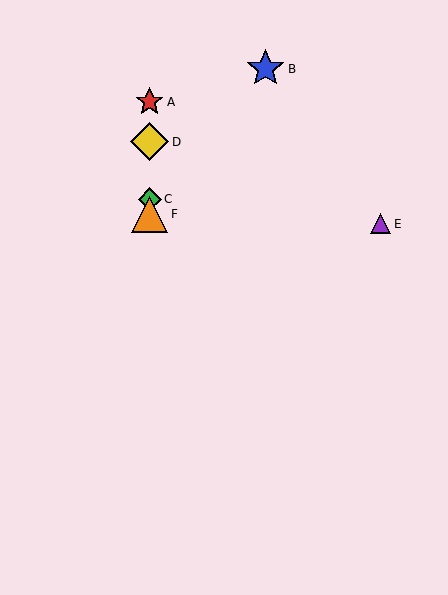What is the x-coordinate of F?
Object F is at x≈150.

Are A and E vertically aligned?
No, A is at x≈150 and E is at x≈380.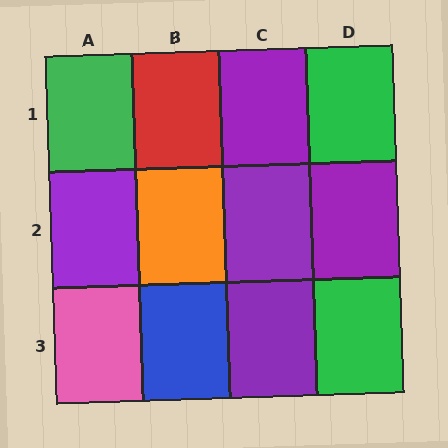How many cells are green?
3 cells are green.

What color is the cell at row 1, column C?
Purple.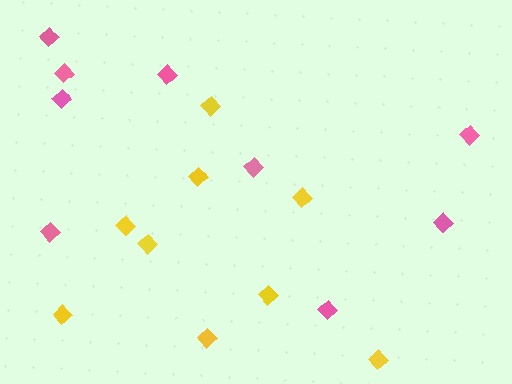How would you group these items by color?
There are 2 groups: one group of pink diamonds (9) and one group of yellow diamonds (9).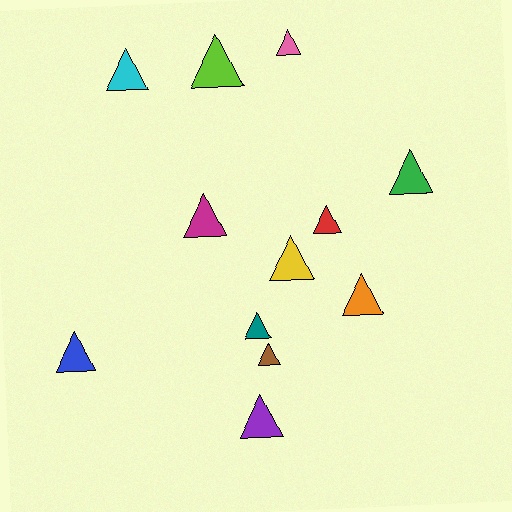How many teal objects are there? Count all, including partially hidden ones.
There is 1 teal object.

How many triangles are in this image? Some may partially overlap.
There are 12 triangles.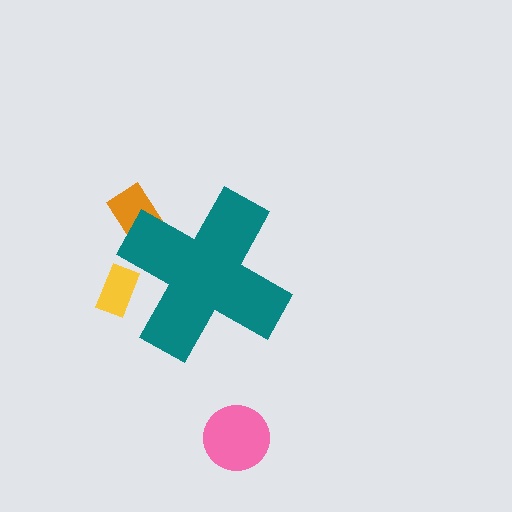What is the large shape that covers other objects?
A teal cross.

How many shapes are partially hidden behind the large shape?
2 shapes are partially hidden.